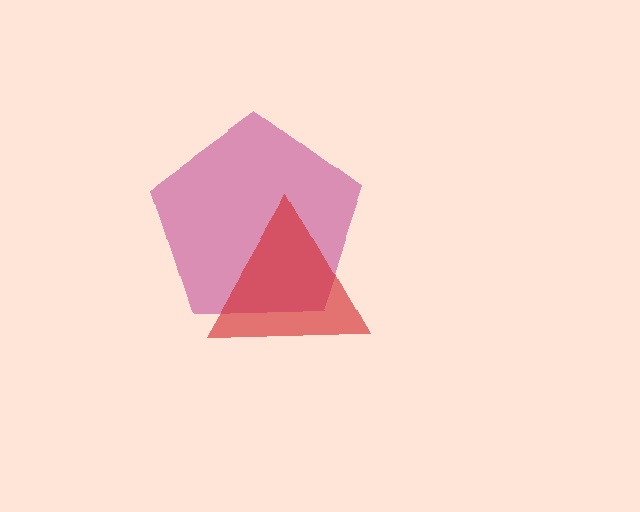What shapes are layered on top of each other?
The layered shapes are: a magenta pentagon, a red triangle.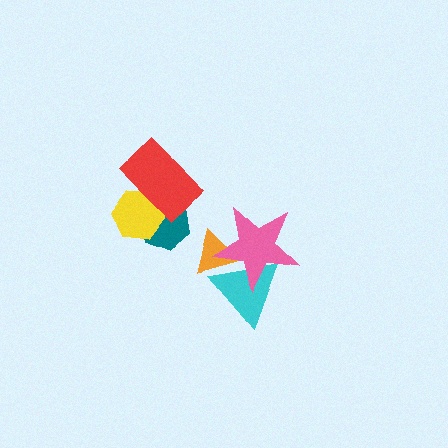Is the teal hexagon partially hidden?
Yes, it is partially covered by another shape.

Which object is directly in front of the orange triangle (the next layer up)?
The cyan triangle is directly in front of the orange triangle.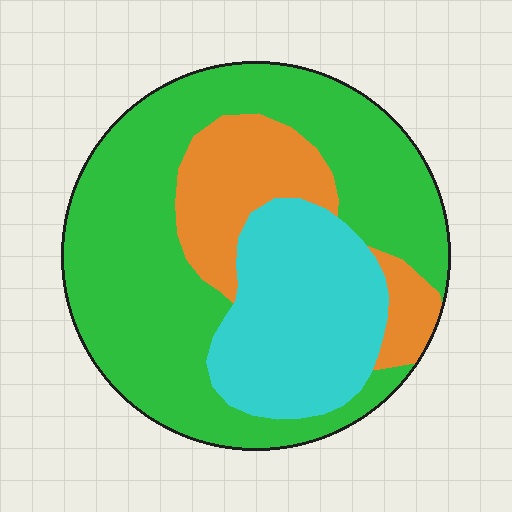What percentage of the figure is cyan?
Cyan covers 25% of the figure.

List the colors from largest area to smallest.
From largest to smallest: green, cyan, orange.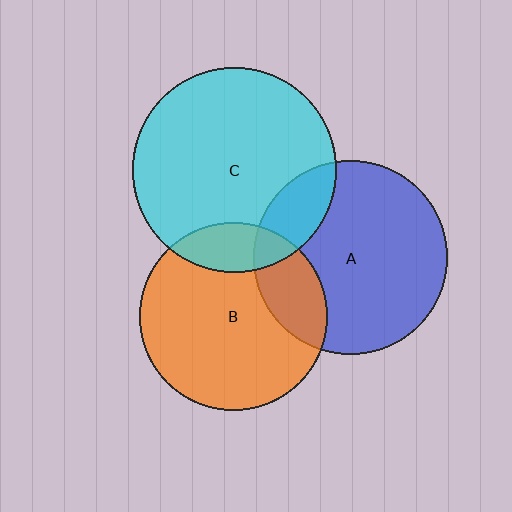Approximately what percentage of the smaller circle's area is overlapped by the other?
Approximately 15%.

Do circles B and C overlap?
Yes.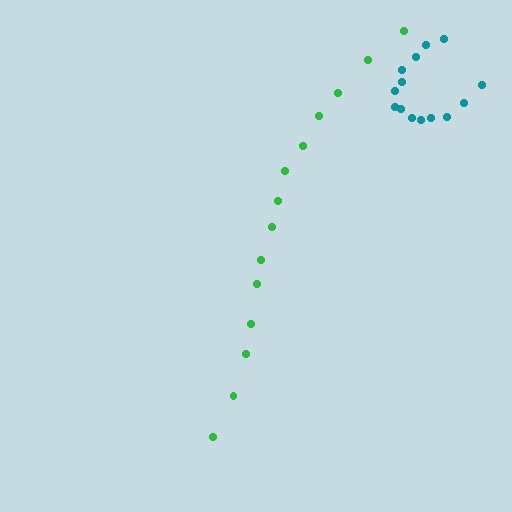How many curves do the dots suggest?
There are 2 distinct paths.